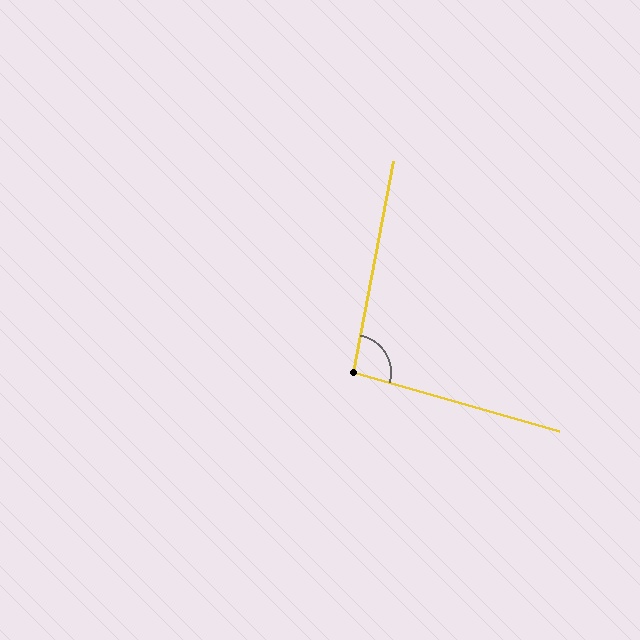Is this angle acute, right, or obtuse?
It is obtuse.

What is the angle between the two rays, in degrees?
Approximately 95 degrees.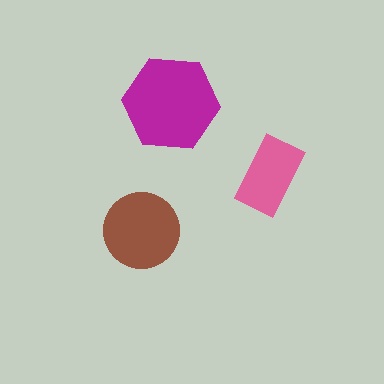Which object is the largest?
The magenta hexagon.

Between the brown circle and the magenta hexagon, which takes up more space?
The magenta hexagon.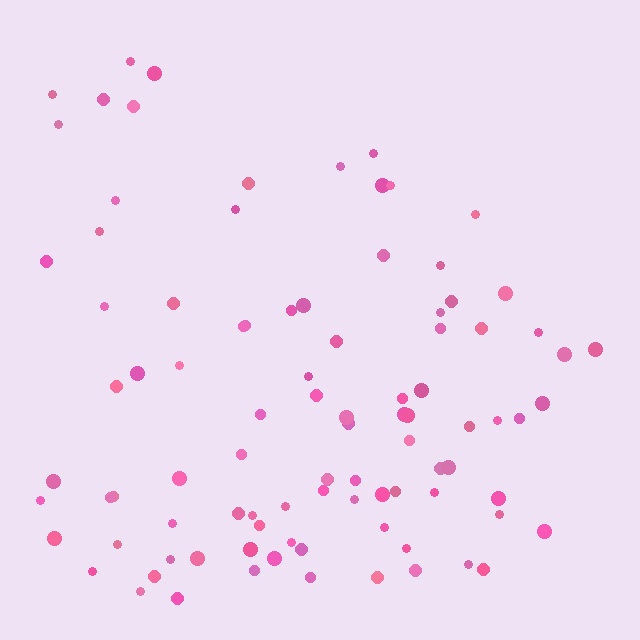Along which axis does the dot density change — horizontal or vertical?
Vertical.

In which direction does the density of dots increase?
From top to bottom, with the bottom side densest.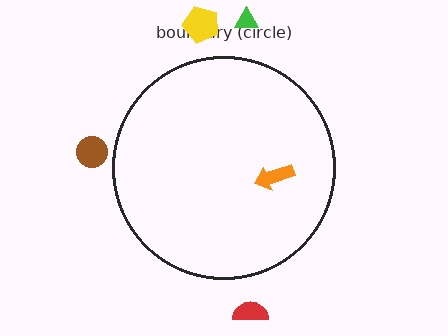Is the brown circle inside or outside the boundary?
Outside.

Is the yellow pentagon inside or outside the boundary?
Outside.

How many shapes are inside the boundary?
1 inside, 4 outside.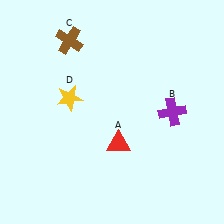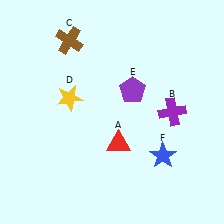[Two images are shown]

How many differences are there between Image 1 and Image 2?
There are 2 differences between the two images.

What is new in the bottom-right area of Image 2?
A blue star (F) was added in the bottom-right area of Image 2.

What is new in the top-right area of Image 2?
A purple pentagon (E) was added in the top-right area of Image 2.